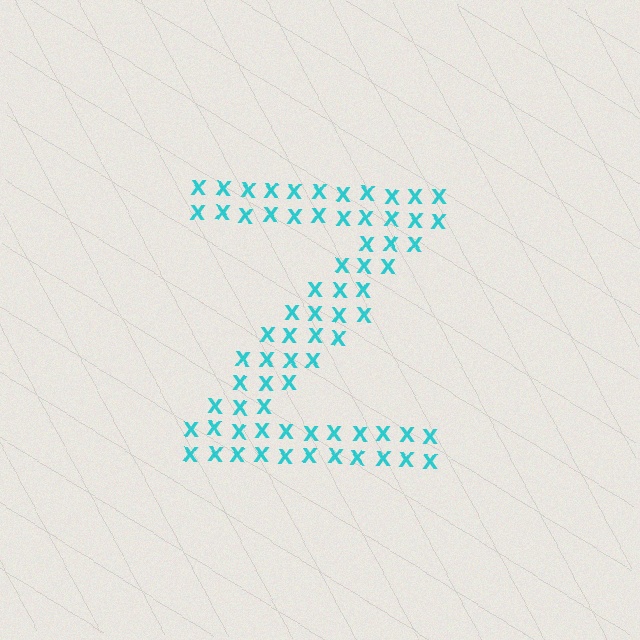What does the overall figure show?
The overall figure shows the letter Z.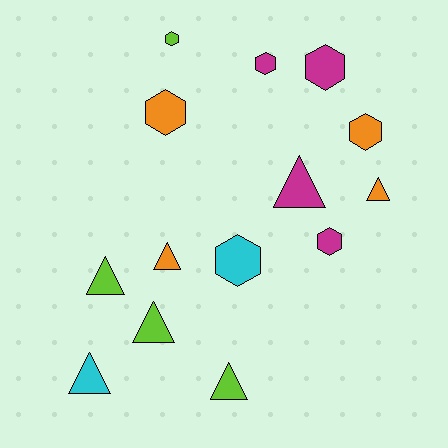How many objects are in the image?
There are 14 objects.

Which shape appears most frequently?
Hexagon, with 7 objects.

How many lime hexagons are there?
There is 1 lime hexagon.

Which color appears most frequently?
Lime, with 4 objects.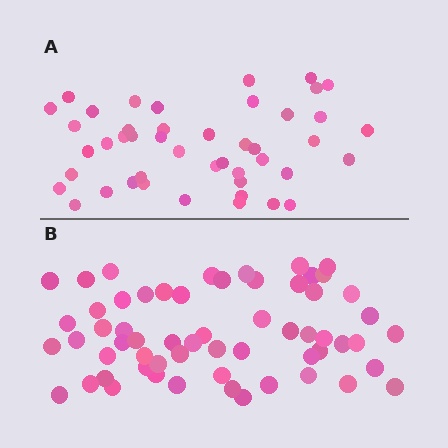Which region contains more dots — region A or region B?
Region B (the bottom region) has more dots.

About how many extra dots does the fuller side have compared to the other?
Region B has approximately 15 more dots than region A.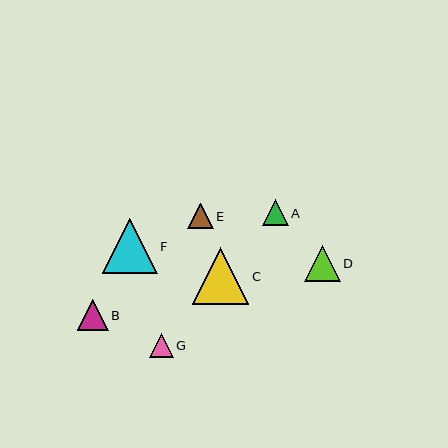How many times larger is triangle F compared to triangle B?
Triangle F is approximately 1.8 times the size of triangle B.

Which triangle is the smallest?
Triangle G is the smallest with a size of approximately 24 pixels.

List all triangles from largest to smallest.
From largest to smallest: C, F, D, B, A, E, G.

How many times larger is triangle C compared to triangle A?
Triangle C is approximately 2.2 times the size of triangle A.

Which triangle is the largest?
Triangle C is the largest with a size of approximately 56 pixels.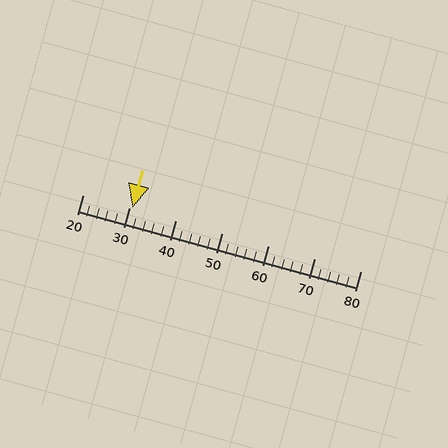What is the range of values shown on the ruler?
The ruler shows values from 20 to 80.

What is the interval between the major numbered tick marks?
The major tick marks are spaced 10 units apart.